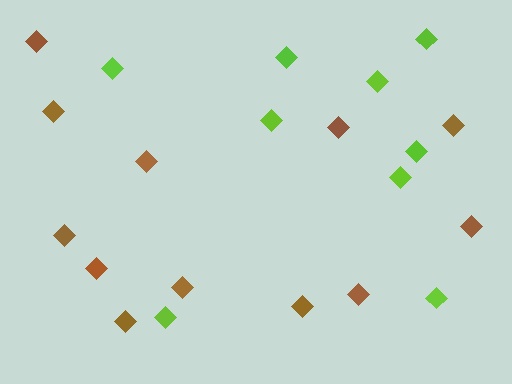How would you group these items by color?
There are 2 groups: one group of brown diamonds (12) and one group of lime diamonds (9).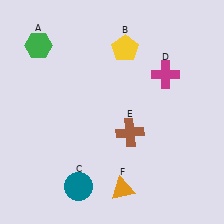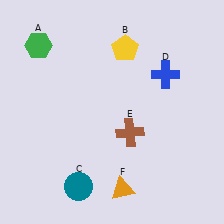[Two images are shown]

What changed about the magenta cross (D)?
In Image 1, D is magenta. In Image 2, it changed to blue.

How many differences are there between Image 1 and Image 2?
There is 1 difference between the two images.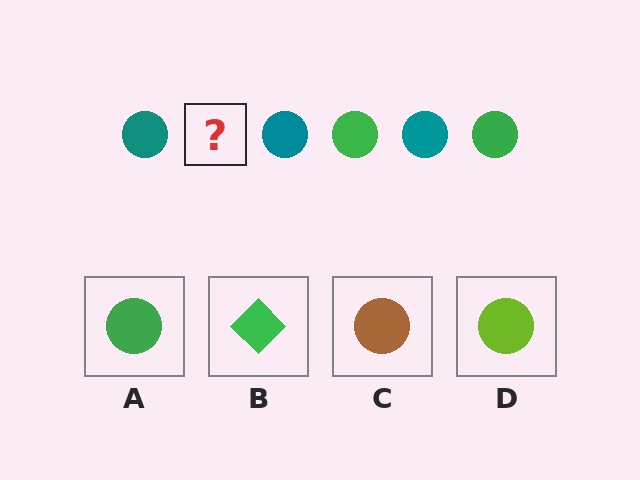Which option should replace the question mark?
Option A.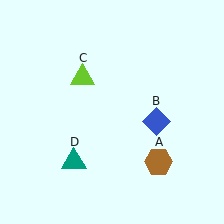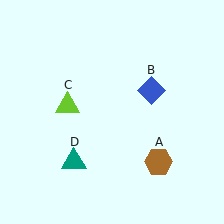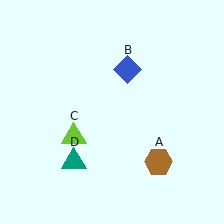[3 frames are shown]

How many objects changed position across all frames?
2 objects changed position: blue diamond (object B), lime triangle (object C).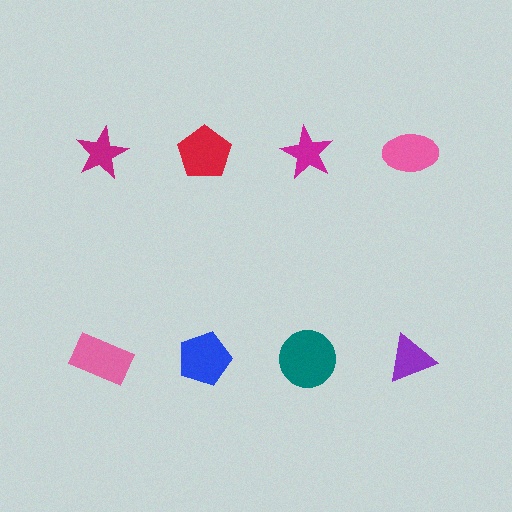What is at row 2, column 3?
A teal circle.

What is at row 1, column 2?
A red pentagon.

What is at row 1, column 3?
A magenta star.